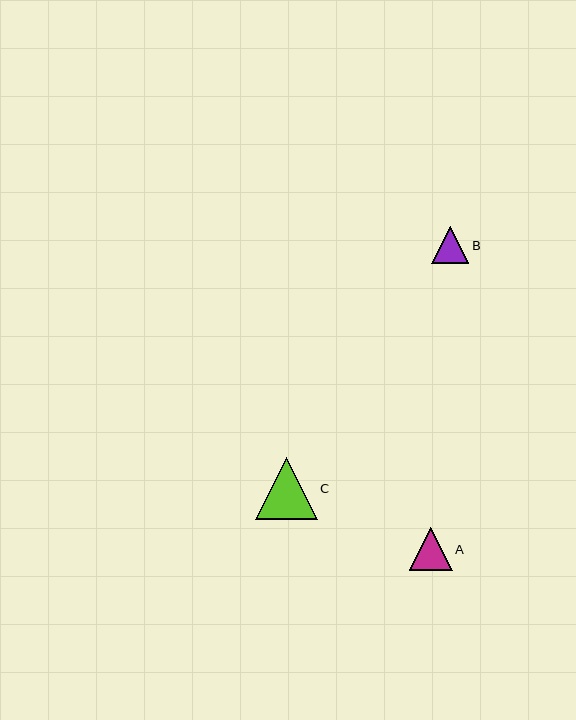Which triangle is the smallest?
Triangle B is the smallest with a size of approximately 37 pixels.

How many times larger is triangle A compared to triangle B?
Triangle A is approximately 1.2 times the size of triangle B.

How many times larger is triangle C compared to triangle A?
Triangle C is approximately 1.4 times the size of triangle A.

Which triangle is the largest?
Triangle C is the largest with a size of approximately 62 pixels.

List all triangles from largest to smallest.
From largest to smallest: C, A, B.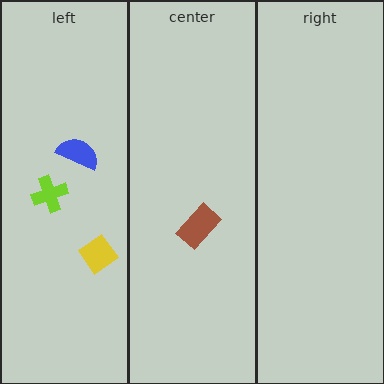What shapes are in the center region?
The brown rectangle.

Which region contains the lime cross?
The left region.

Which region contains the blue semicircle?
The left region.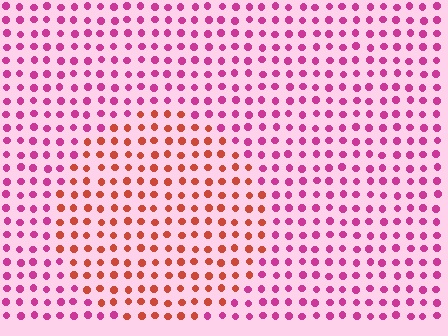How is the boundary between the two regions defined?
The boundary is defined purely by a slight shift in hue (about 46 degrees). Spacing, size, and orientation are identical on both sides.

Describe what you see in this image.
The image is filled with small magenta elements in a uniform arrangement. A circle-shaped region is visible where the elements are tinted to a slightly different hue, forming a subtle color boundary.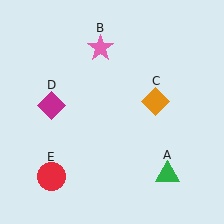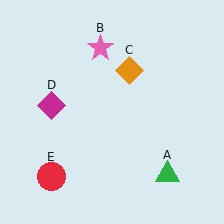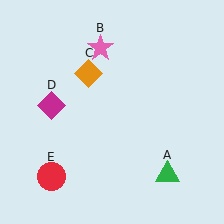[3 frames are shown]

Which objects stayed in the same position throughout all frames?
Green triangle (object A) and pink star (object B) and magenta diamond (object D) and red circle (object E) remained stationary.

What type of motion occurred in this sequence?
The orange diamond (object C) rotated counterclockwise around the center of the scene.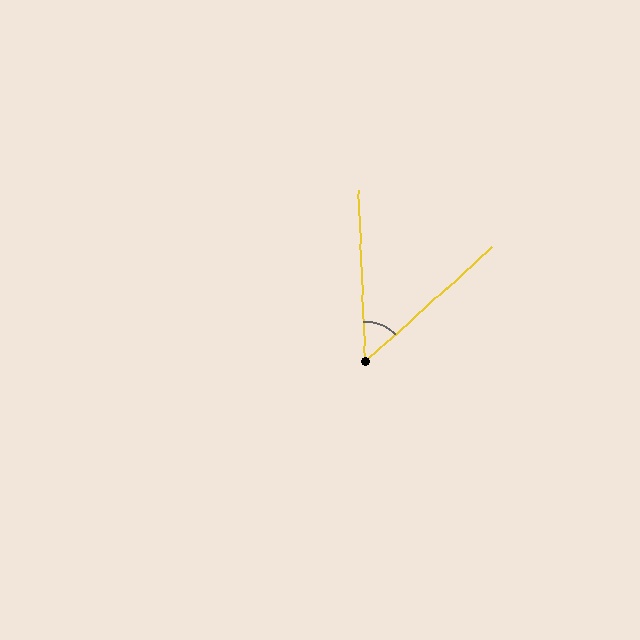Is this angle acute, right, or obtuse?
It is acute.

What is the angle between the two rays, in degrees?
Approximately 50 degrees.